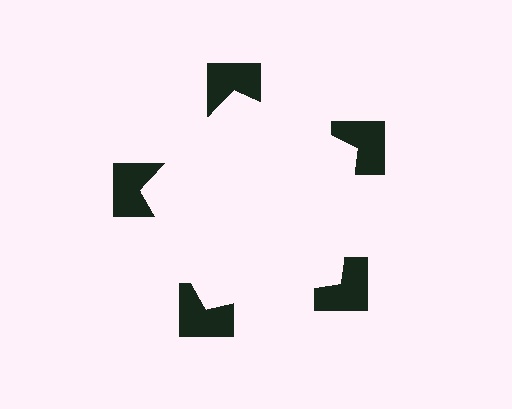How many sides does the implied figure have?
5 sides.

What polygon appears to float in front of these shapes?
An illusory pentagon — its edges are inferred from the aligned wedge cuts in the notched squares, not physically drawn.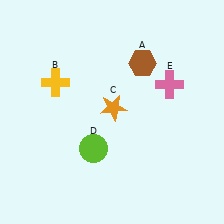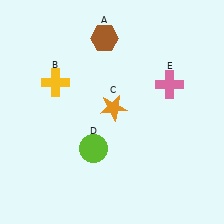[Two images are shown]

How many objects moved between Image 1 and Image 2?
1 object moved between the two images.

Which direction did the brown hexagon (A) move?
The brown hexagon (A) moved left.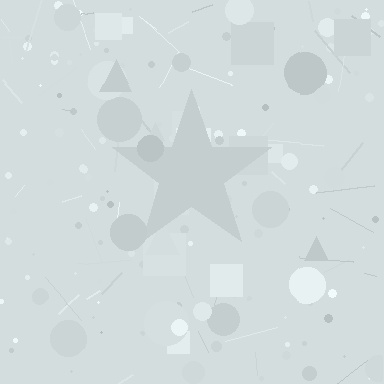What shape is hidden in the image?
A star is hidden in the image.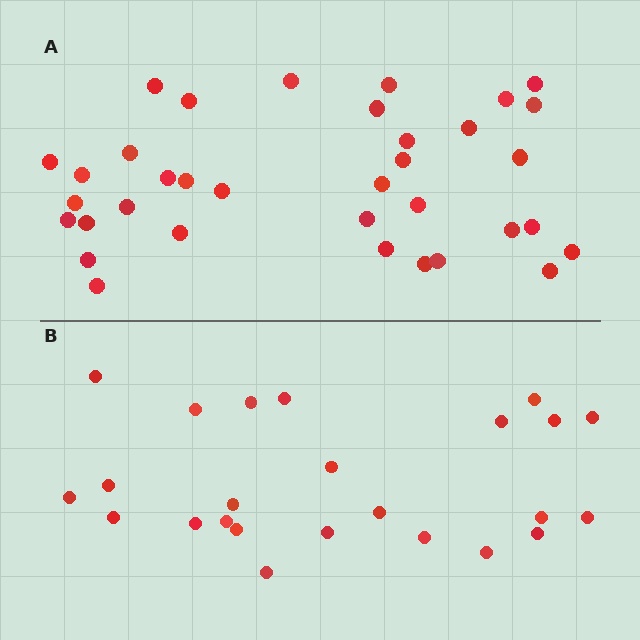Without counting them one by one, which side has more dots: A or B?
Region A (the top region) has more dots.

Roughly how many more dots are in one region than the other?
Region A has roughly 12 or so more dots than region B.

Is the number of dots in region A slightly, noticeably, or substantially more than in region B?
Region A has substantially more. The ratio is roughly 1.5 to 1.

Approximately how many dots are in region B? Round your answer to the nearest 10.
About 20 dots. (The exact count is 24, which rounds to 20.)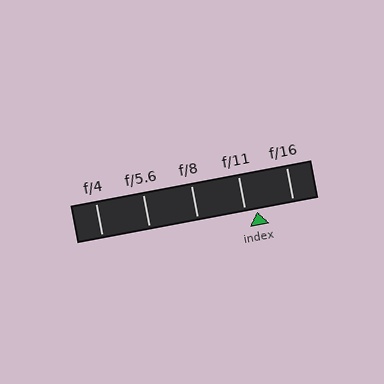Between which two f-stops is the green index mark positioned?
The index mark is between f/11 and f/16.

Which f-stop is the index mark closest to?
The index mark is closest to f/11.